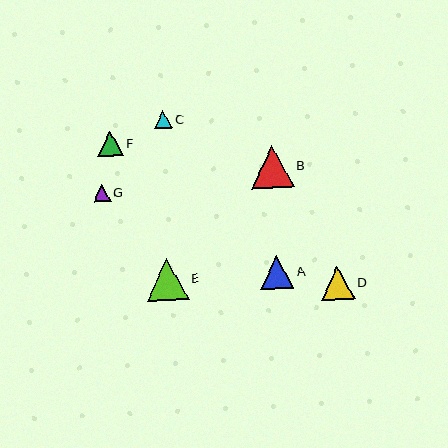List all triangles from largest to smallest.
From largest to smallest: E, B, D, A, F, C, G.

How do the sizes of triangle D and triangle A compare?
Triangle D and triangle A are approximately the same size.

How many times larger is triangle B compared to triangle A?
Triangle B is approximately 1.3 times the size of triangle A.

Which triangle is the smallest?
Triangle G is the smallest with a size of approximately 17 pixels.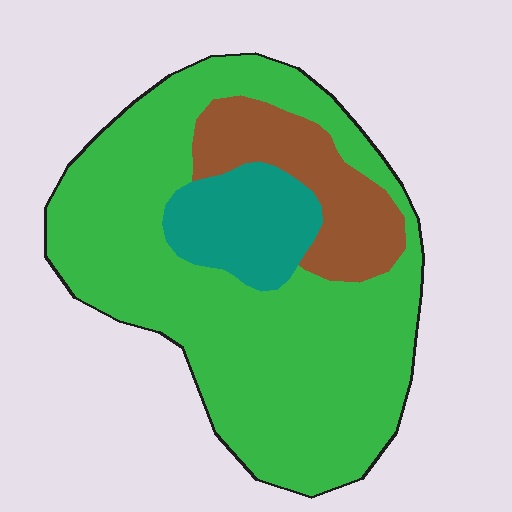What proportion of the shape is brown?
Brown takes up about one sixth (1/6) of the shape.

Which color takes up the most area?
Green, at roughly 70%.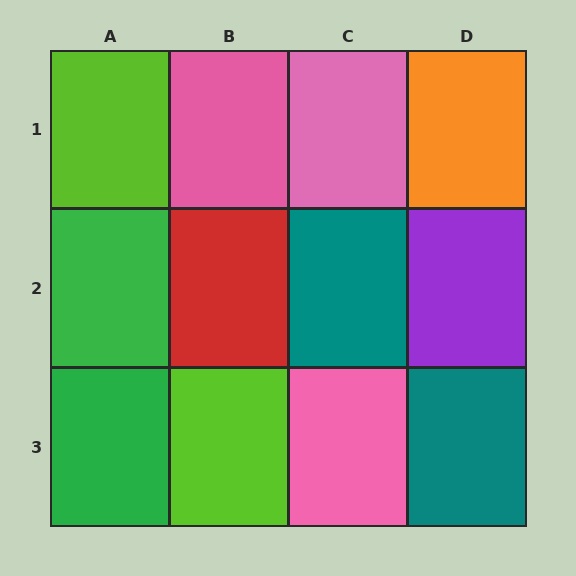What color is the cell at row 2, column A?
Green.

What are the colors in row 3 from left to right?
Green, lime, pink, teal.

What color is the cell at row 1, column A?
Lime.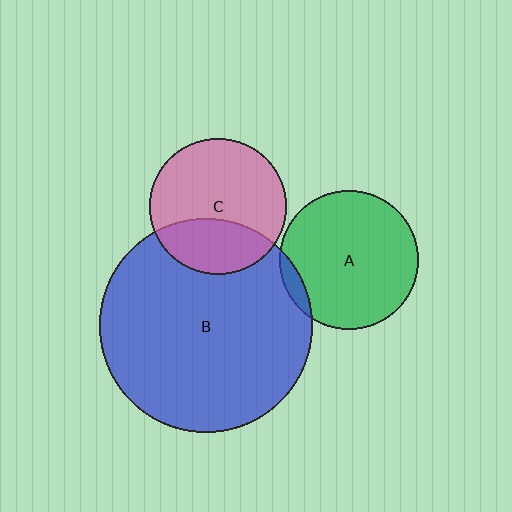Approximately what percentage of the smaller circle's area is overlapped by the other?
Approximately 5%.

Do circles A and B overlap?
Yes.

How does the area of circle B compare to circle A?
Approximately 2.4 times.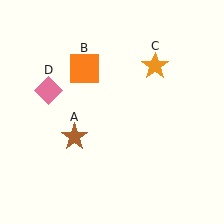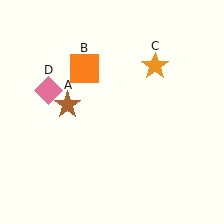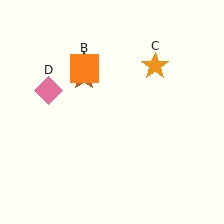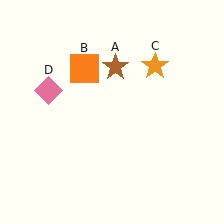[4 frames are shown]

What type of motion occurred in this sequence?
The brown star (object A) rotated clockwise around the center of the scene.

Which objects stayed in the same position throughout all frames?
Orange square (object B) and orange star (object C) and pink diamond (object D) remained stationary.